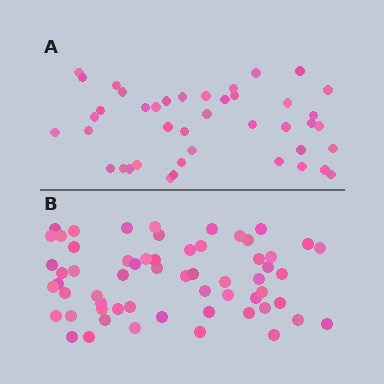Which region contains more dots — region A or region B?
Region B (the bottom region) has more dots.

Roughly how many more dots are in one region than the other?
Region B has approximately 20 more dots than region A.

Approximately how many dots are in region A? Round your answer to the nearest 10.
About 40 dots. (The exact count is 42, which rounds to 40.)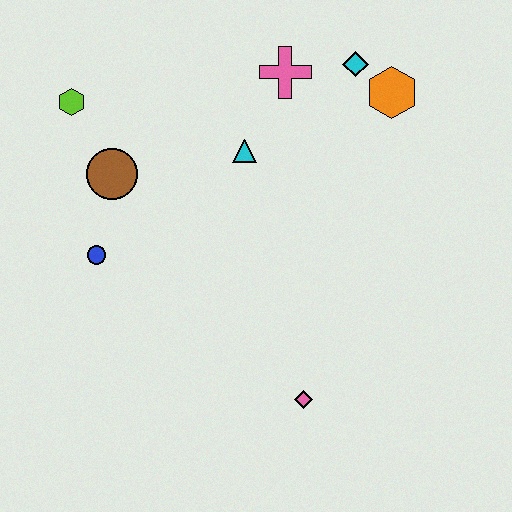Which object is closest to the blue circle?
The brown circle is closest to the blue circle.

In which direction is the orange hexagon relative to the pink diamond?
The orange hexagon is above the pink diamond.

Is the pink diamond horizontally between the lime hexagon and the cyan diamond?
Yes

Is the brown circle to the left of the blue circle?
No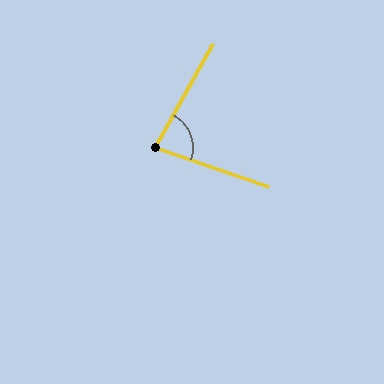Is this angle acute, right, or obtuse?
It is acute.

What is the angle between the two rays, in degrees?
Approximately 80 degrees.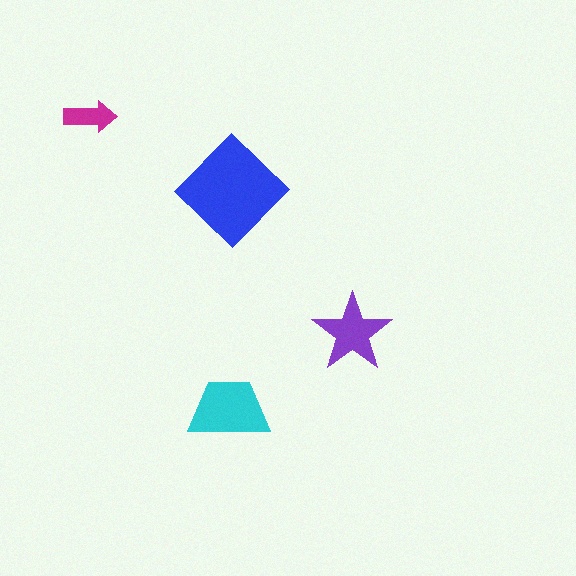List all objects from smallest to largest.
The magenta arrow, the purple star, the cyan trapezoid, the blue diamond.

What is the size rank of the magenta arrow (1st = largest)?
4th.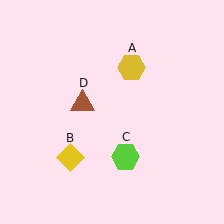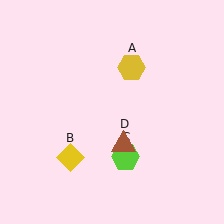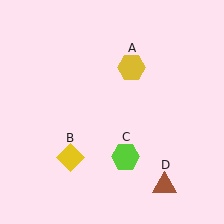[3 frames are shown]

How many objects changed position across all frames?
1 object changed position: brown triangle (object D).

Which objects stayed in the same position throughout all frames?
Yellow hexagon (object A) and yellow diamond (object B) and lime hexagon (object C) remained stationary.